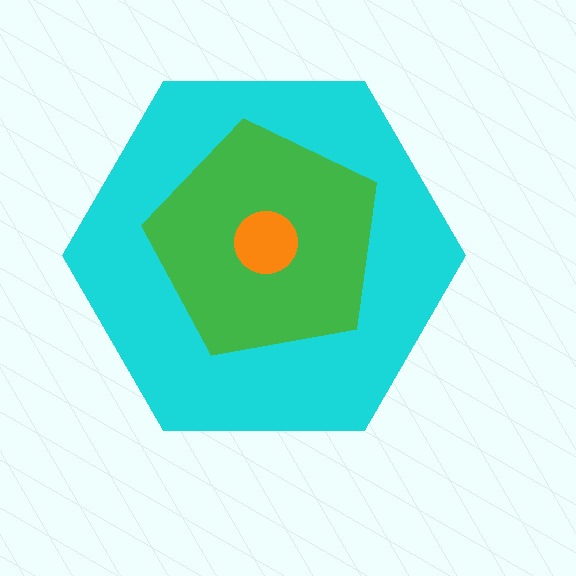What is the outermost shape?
The cyan hexagon.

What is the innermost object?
The orange circle.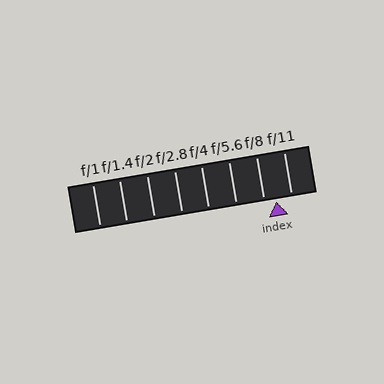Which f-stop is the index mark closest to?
The index mark is closest to f/8.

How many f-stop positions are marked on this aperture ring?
There are 8 f-stop positions marked.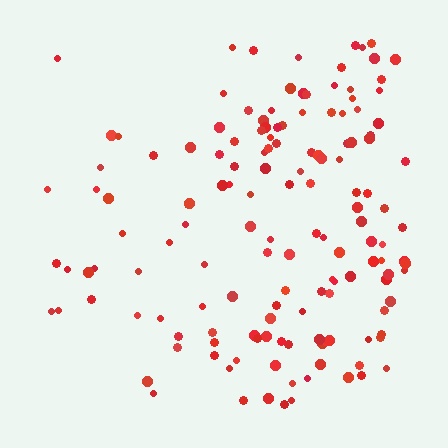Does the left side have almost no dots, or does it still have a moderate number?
Still a moderate number, just noticeably fewer than the right.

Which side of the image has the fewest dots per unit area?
The left.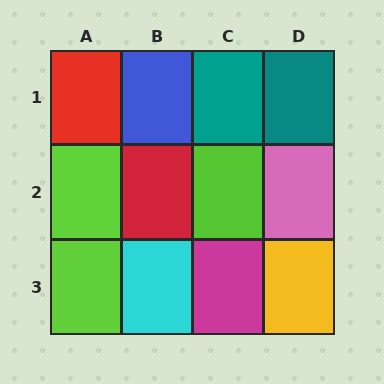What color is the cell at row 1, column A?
Red.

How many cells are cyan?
1 cell is cyan.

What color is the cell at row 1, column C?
Teal.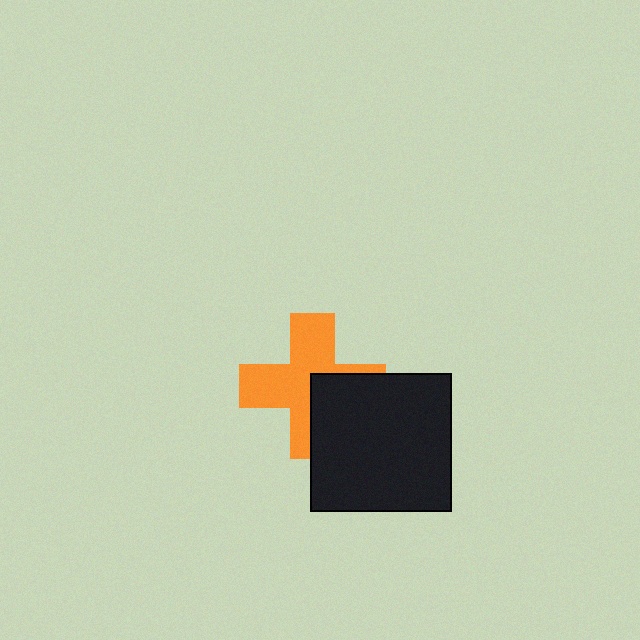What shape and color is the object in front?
The object in front is a black rectangle.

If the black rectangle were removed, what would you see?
You would see the complete orange cross.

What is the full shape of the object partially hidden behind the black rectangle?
The partially hidden object is an orange cross.